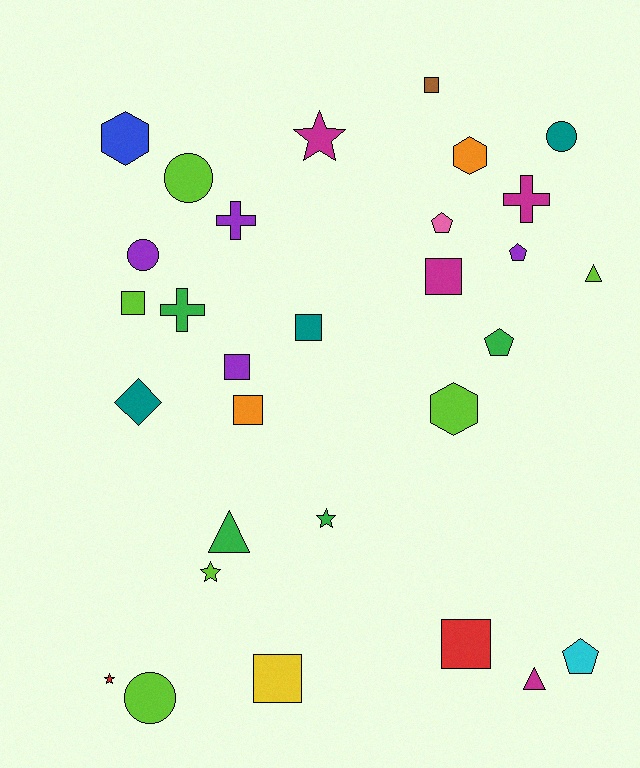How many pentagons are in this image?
There are 4 pentagons.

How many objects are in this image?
There are 30 objects.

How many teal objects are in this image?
There are 3 teal objects.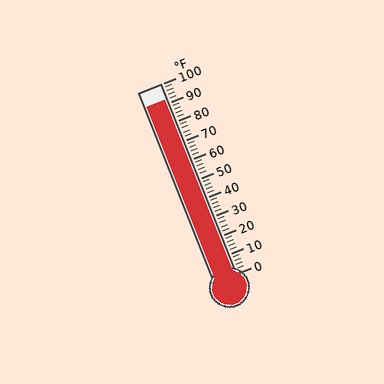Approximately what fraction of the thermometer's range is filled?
The thermometer is filled to approximately 90% of its range.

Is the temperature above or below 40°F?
The temperature is above 40°F.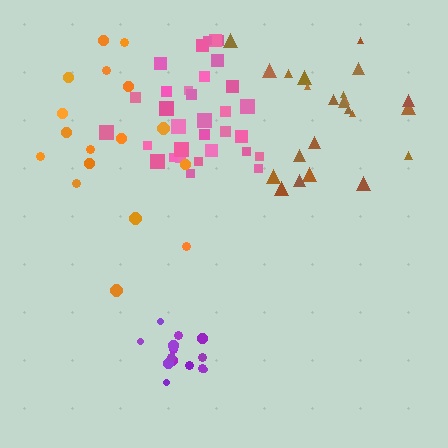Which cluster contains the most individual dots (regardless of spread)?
Pink (32).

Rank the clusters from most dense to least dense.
purple, pink, brown, orange.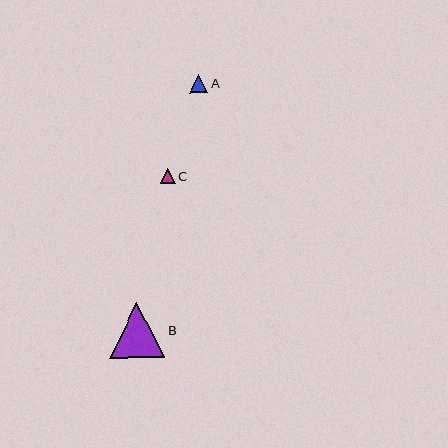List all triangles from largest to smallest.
From largest to smallest: B, A, C.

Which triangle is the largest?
Triangle B is the largest with a size of approximately 55 pixels.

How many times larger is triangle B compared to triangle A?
Triangle B is approximately 3.0 times the size of triangle A.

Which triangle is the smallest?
Triangle C is the smallest with a size of approximately 15 pixels.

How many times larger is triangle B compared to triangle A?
Triangle B is approximately 3.0 times the size of triangle A.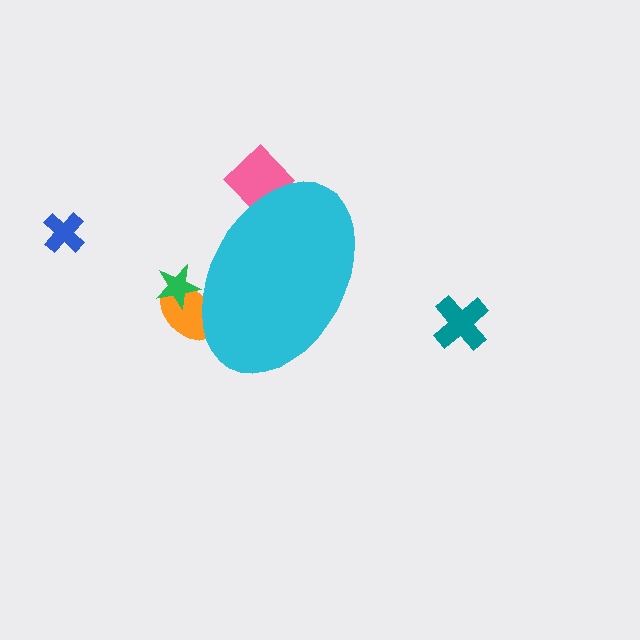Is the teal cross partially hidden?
No, the teal cross is fully visible.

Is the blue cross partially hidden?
No, the blue cross is fully visible.